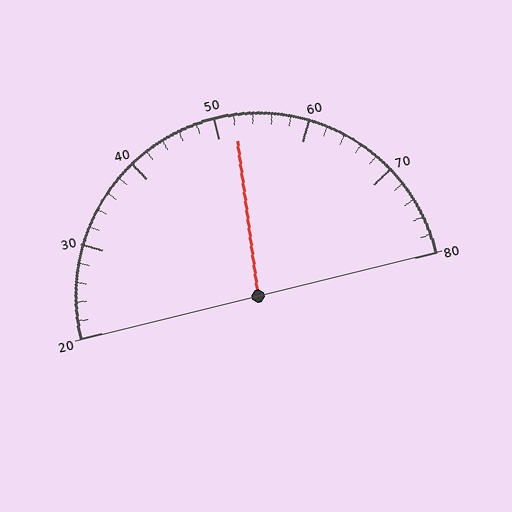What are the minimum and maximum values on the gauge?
The gauge ranges from 20 to 80.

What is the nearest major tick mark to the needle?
The nearest major tick mark is 50.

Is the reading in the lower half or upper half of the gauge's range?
The reading is in the upper half of the range (20 to 80).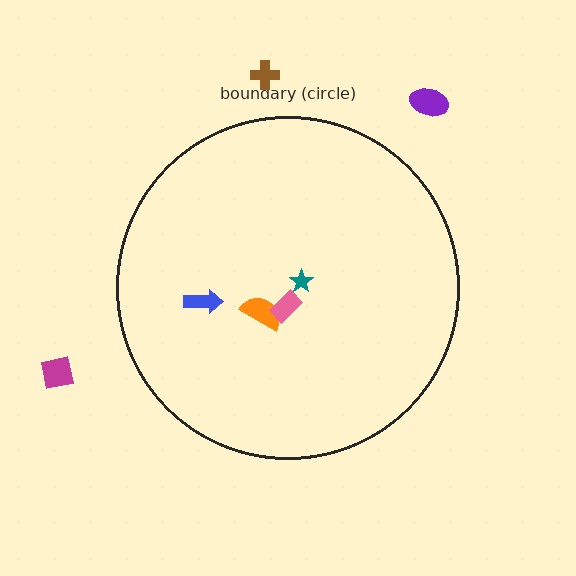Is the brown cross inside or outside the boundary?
Outside.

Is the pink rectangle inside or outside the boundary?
Inside.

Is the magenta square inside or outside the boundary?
Outside.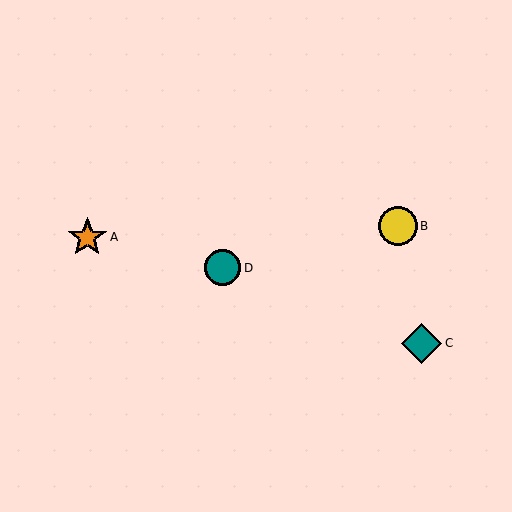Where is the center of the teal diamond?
The center of the teal diamond is at (422, 343).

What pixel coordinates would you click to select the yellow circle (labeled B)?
Click at (398, 226) to select the yellow circle B.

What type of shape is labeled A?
Shape A is an orange star.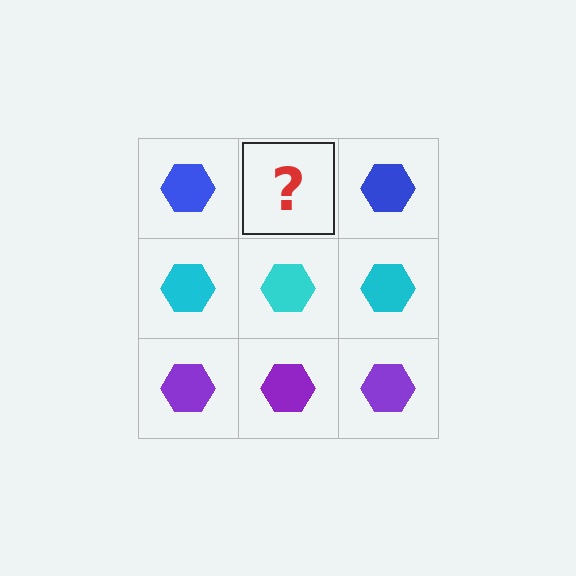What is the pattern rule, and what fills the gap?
The rule is that each row has a consistent color. The gap should be filled with a blue hexagon.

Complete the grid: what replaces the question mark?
The question mark should be replaced with a blue hexagon.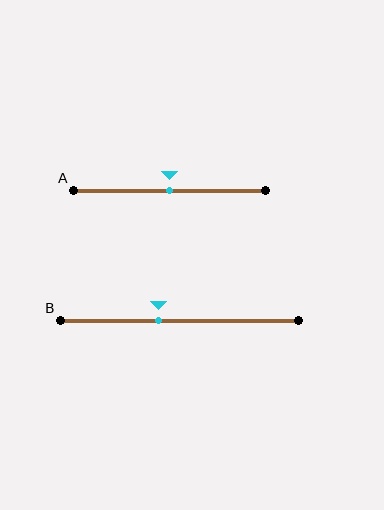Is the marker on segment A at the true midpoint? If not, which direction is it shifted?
Yes, the marker on segment A is at the true midpoint.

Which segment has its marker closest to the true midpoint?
Segment A has its marker closest to the true midpoint.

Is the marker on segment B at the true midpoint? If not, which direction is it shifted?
No, the marker on segment B is shifted to the left by about 9% of the segment length.